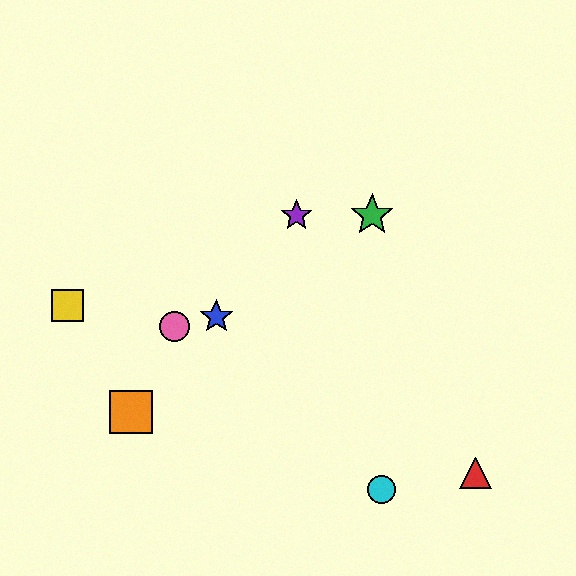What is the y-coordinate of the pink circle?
The pink circle is at y≈327.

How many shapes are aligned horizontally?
2 shapes (the green star, the purple star) are aligned horizontally.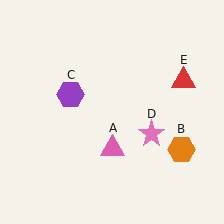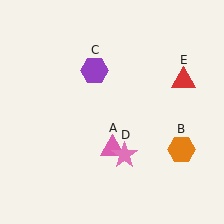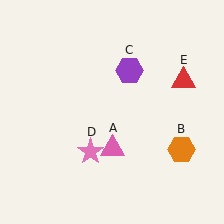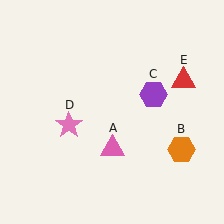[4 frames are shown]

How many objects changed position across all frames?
2 objects changed position: purple hexagon (object C), pink star (object D).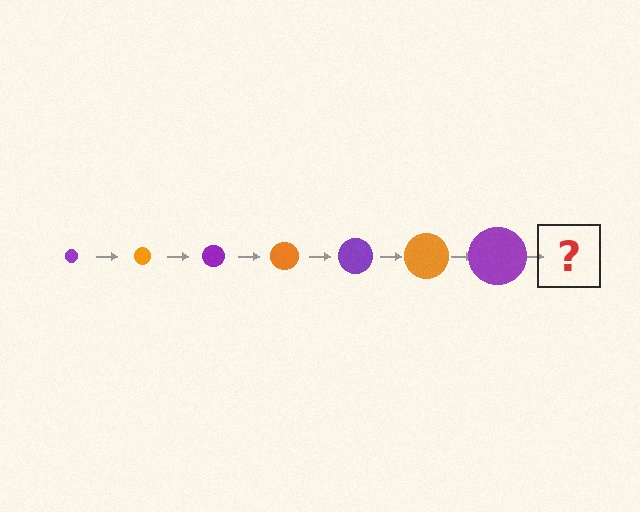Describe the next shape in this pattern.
It should be an orange circle, larger than the previous one.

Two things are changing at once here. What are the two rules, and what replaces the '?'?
The two rules are that the circle grows larger each step and the color cycles through purple and orange. The '?' should be an orange circle, larger than the previous one.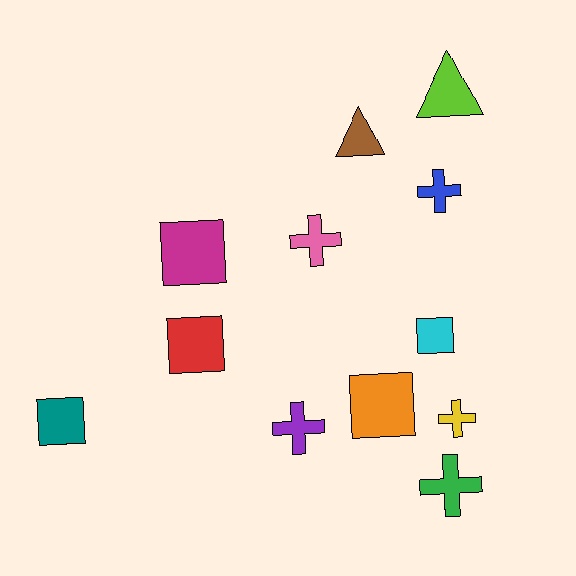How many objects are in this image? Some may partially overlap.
There are 12 objects.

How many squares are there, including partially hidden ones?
There are 5 squares.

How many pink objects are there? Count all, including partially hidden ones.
There is 1 pink object.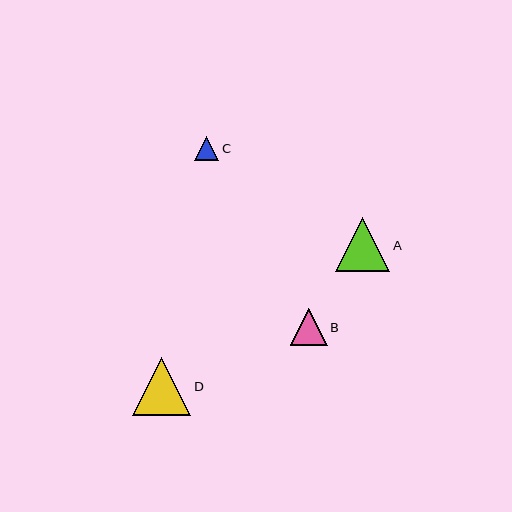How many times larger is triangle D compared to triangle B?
Triangle D is approximately 1.6 times the size of triangle B.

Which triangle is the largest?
Triangle D is the largest with a size of approximately 58 pixels.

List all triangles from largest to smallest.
From largest to smallest: D, A, B, C.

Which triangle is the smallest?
Triangle C is the smallest with a size of approximately 24 pixels.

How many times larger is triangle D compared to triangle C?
Triangle D is approximately 2.4 times the size of triangle C.